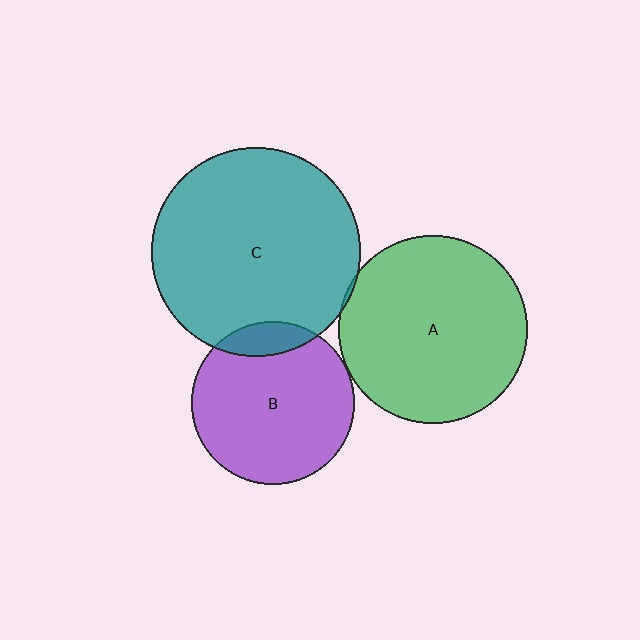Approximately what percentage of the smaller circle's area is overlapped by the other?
Approximately 5%.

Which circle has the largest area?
Circle C (teal).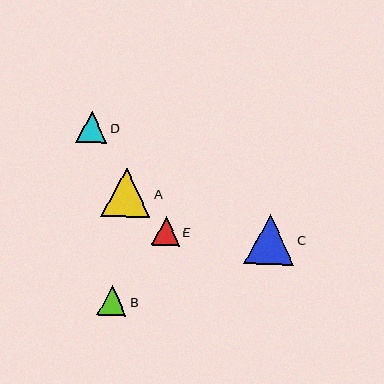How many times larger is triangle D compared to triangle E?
Triangle D is approximately 1.1 times the size of triangle E.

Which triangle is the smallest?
Triangle E is the smallest with a size of approximately 28 pixels.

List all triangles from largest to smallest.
From largest to smallest: C, A, D, B, E.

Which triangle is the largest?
Triangle C is the largest with a size of approximately 50 pixels.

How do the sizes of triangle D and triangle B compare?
Triangle D and triangle B are approximately the same size.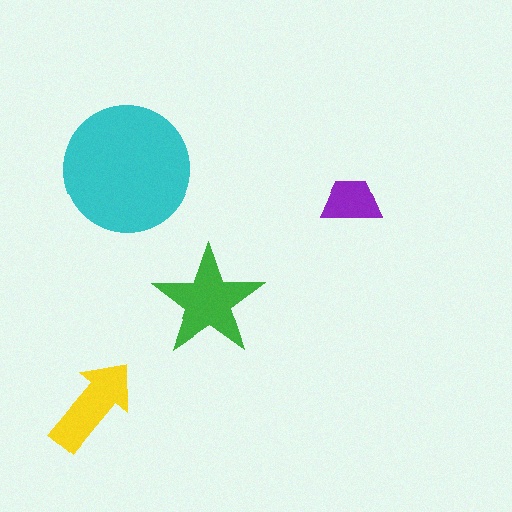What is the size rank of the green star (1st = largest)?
2nd.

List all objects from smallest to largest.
The purple trapezoid, the yellow arrow, the green star, the cyan circle.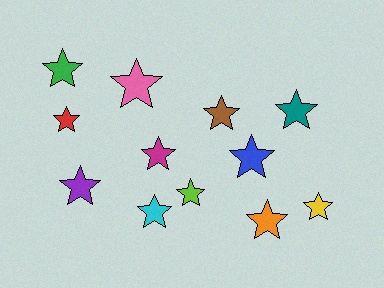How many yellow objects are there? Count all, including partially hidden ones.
There is 1 yellow object.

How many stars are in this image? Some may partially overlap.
There are 12 stars.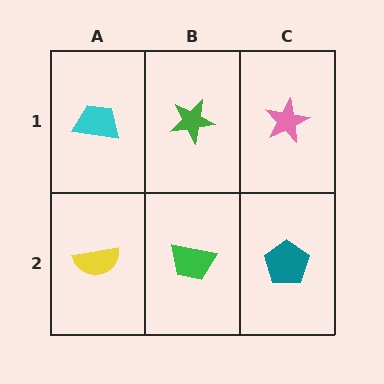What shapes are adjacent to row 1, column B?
A green trapezoid (row 2, column B), a cyan trapezoid (row 1, column A), a pink star (row 1, column C).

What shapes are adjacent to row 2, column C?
A pink star (row 1, column C), a green trapezoid (row 2, column B).